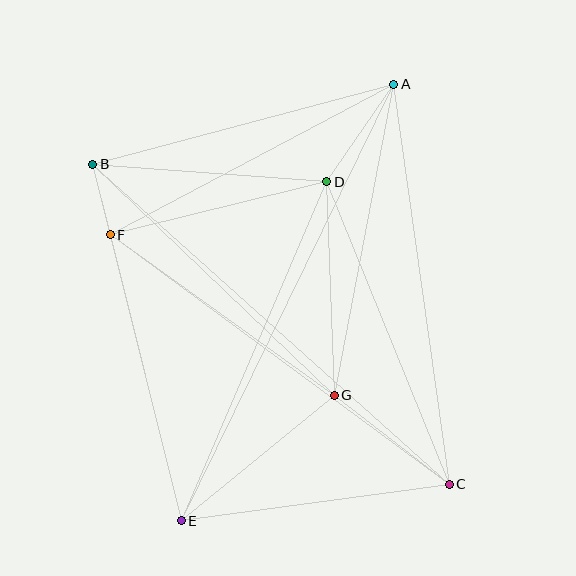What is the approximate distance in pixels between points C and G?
The distance between C and G is approximately 145 pixels.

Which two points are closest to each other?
Points B and F are closest to each other.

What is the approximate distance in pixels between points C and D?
The distance between C and D is approximately 326 pixels.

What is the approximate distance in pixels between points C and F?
The distance between C and F is approximately 421 pixels.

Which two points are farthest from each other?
Points A and E are farthest from each other.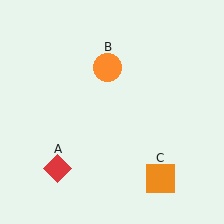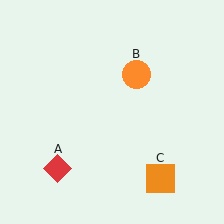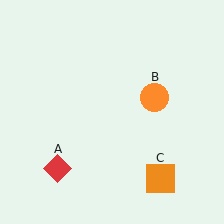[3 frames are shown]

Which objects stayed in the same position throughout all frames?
Red diamond (object A) and orange square (object C) remained stationary.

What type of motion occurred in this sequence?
The orange circle (object B) rotated clockwise around the center of the scene.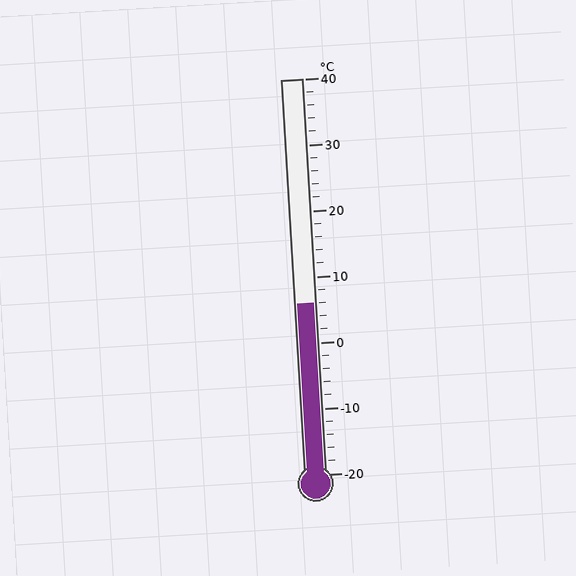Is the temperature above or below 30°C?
The temperature is below 30°C.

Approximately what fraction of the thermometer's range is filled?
The thermometer is filled to approximately 45% of its range.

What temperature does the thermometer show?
The thermometer shows approximately 6°C.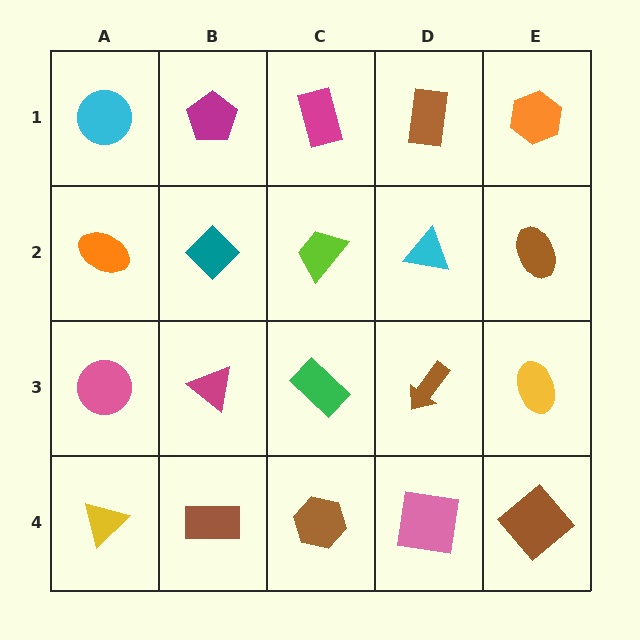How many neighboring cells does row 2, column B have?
4.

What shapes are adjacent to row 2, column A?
A cyan circle (row 1, column A), a pink circle (row 3, column A), a teal diamond (row 2, column B).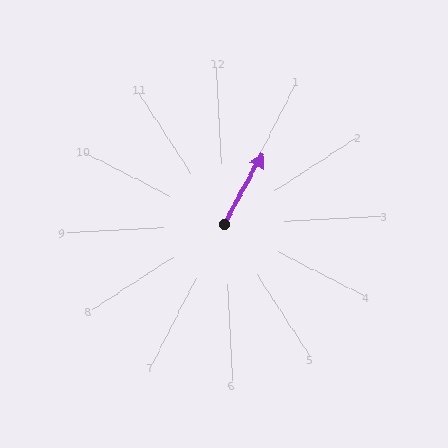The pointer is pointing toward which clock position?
Roughly 1 o'clock.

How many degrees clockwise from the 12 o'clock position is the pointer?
Approximately 32 degrees.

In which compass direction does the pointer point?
Northeast.